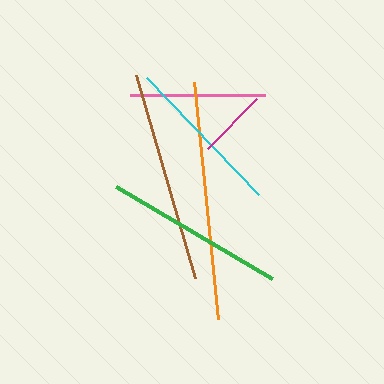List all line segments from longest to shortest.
From longest to shortest: orange, brown, green, cyan, pink, magenta.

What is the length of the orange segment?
The orange segment is approximately 238 pixels long.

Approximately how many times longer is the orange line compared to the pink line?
The orange line is approximately 1.8 times the length of the pink line.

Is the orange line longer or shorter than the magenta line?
The orange line is longer than the magenta line.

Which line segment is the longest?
The orange line is the longest at approximately 238 pixels.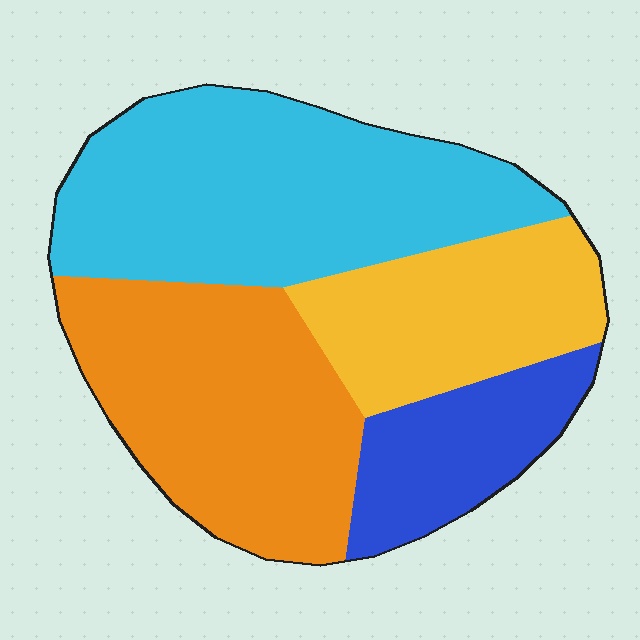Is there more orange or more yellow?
Orange.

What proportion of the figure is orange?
Orange takes up between a quarter and a half of the figure.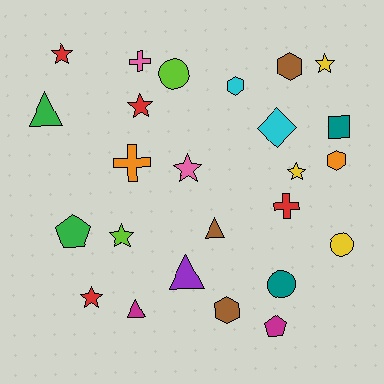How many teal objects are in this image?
There are 2 teal objects.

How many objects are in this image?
There are 25 objects.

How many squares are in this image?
There is 1 square.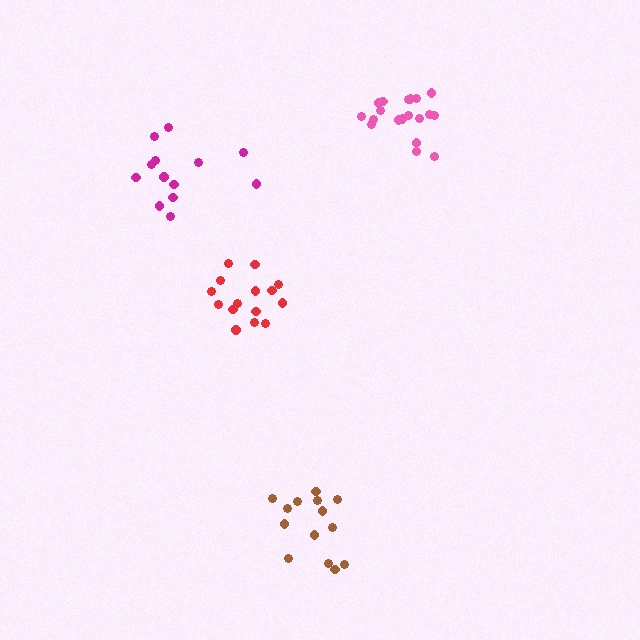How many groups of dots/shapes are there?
There are 4 groups.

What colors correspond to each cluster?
The clusters are colored: red, magenta, brown, pink.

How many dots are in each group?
Group 1: 15 dots, Group 2: 13 dots, Group 3: 14 dots, Group 4: 19 dots (61 total).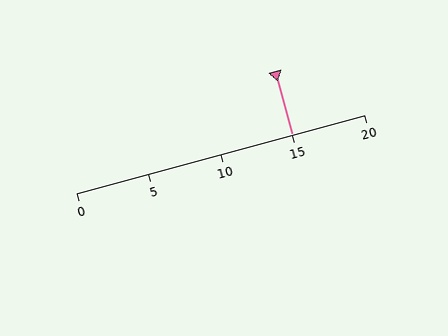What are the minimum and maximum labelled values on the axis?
The axis runs from 0 to 20.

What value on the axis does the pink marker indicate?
The marker indicates approximately 15.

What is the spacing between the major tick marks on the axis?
The major ticks are spaced 5 apart.